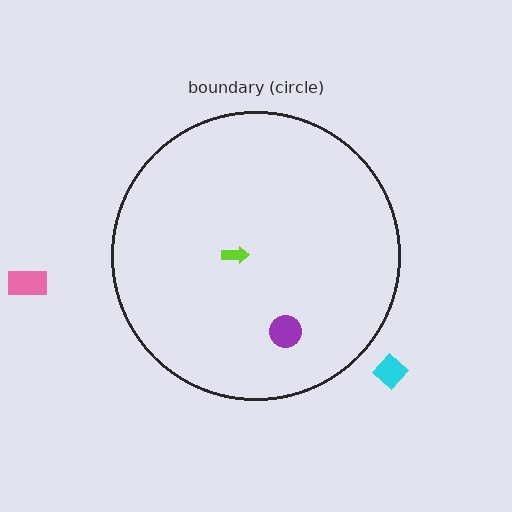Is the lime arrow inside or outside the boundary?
Inside.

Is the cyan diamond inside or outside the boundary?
Outside.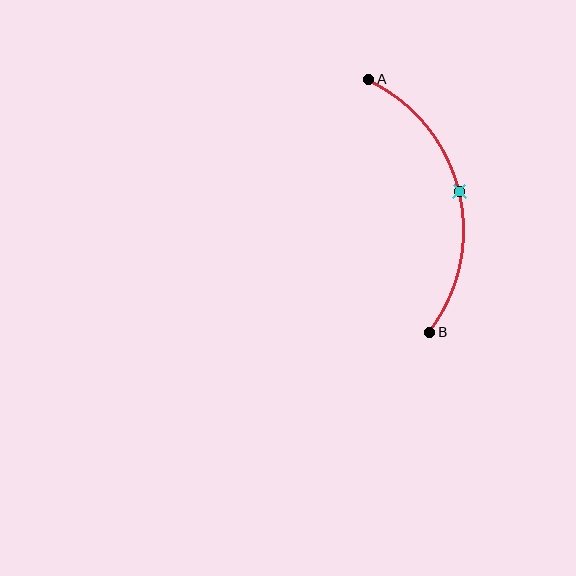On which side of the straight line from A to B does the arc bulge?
The arc bulges to the right of the straight line connecting A and B.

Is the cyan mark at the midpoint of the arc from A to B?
Yes. The cyan mark lies on the arc at equal arc-length from both A and B — it is the arc midpoint.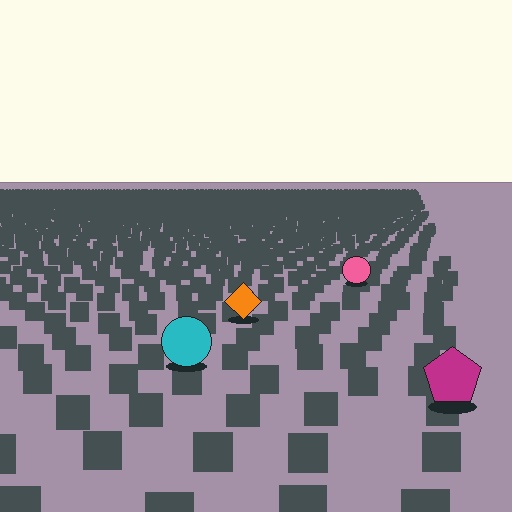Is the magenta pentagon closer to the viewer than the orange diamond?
Yes. The magenta pentagon is closer — you can tell from the texture gradient: the ground texture is coarser near it.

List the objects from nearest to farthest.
From nearest to farthest: the magenta pentagon, the cyan circle, the orange diamond, the pink circle.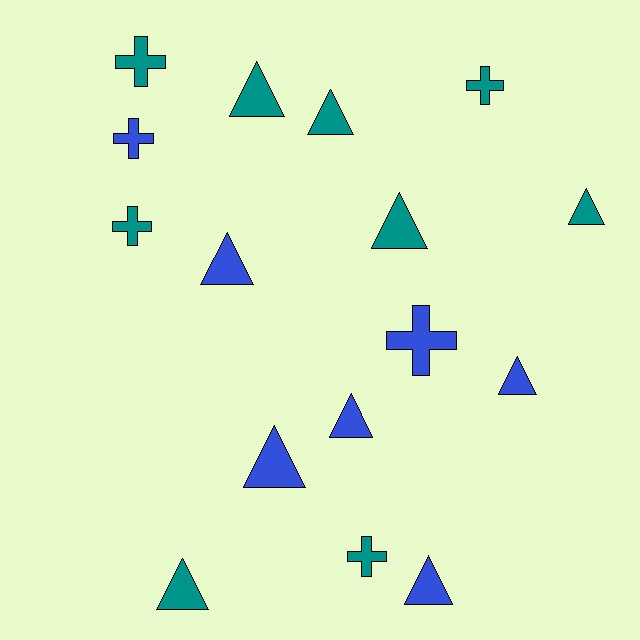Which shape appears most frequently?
Triangle, with 10 objects.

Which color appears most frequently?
Teal, with 9 objects.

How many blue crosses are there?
There are 2 blue crosses.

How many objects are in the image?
There are 16 objects.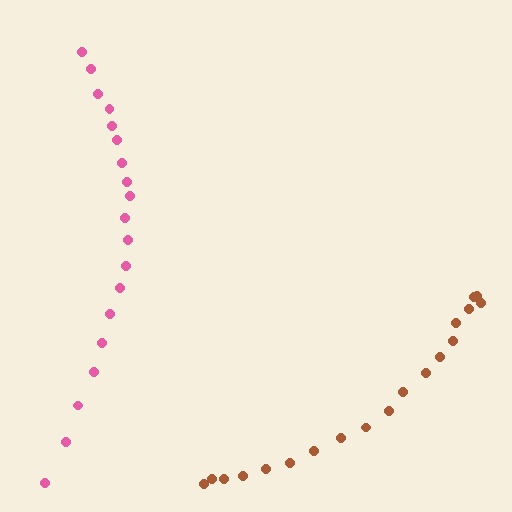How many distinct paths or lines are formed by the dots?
There are 2 distinct paths.